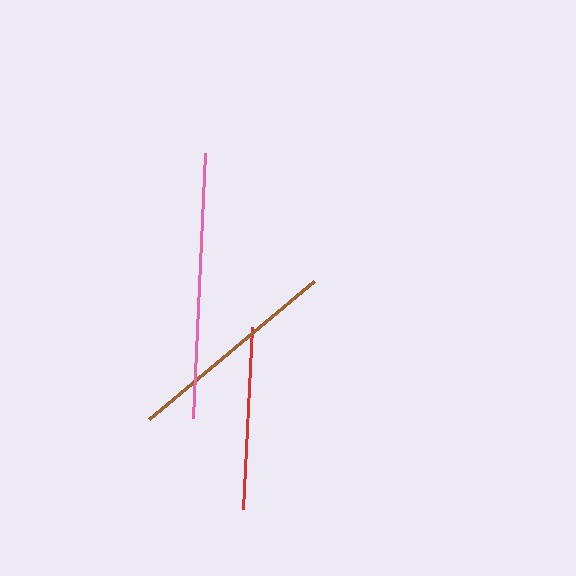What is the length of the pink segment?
The pink segment is approximately 265 pixels long.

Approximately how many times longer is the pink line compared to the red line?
The pink line is approximately 1.5 times the length of the red line.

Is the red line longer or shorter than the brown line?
The brown line is longer than the red line.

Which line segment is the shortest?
The red line is the shortest at approximately 182 pixels.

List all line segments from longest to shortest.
From longest to shortest: pink, brown, red.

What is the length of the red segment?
The red segment is approximately 182 pixels long.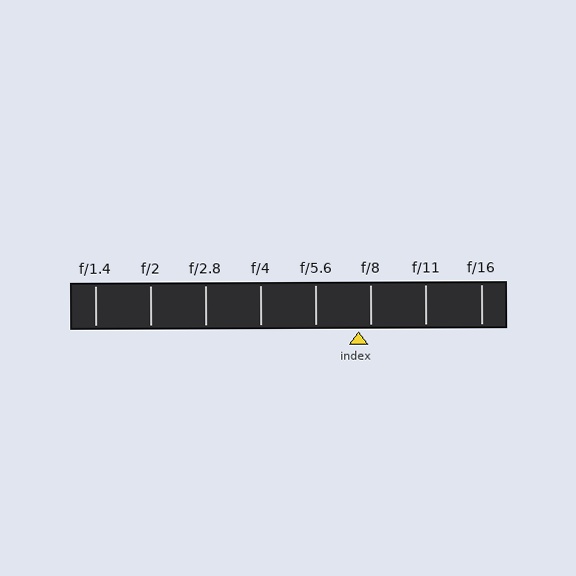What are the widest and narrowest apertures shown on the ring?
The widest aperture shown is f/1.4 and the narrowest is f/16.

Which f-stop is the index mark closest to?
The index mark is closest to f/8.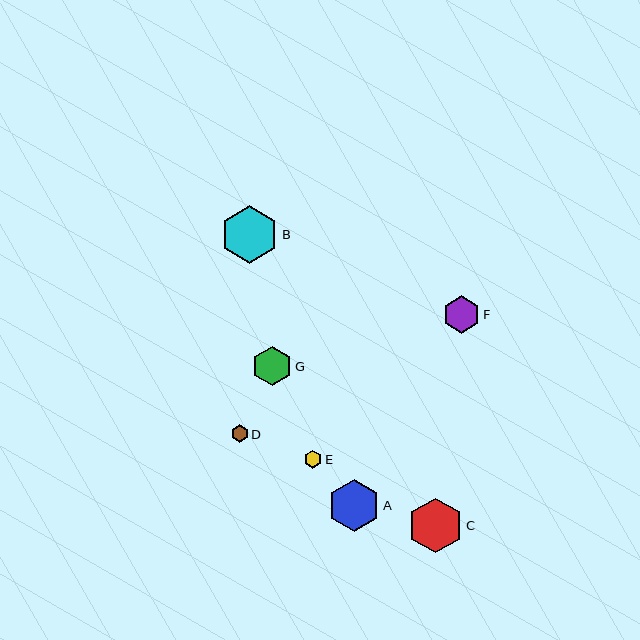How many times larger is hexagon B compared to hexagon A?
Hexagon B is approximately 1.1 times the size of hexagon A.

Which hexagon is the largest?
Hexagon B is the largest with a size of approximately 58 pixels.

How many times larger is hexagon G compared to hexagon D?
Hexagon G is approximately 2.2 times the size of hexagon D.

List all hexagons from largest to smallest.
From largest to smallest: B, C, A, G, F, E, D.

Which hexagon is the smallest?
Hexagon D is the smallest with a size of approximately 18 pixels.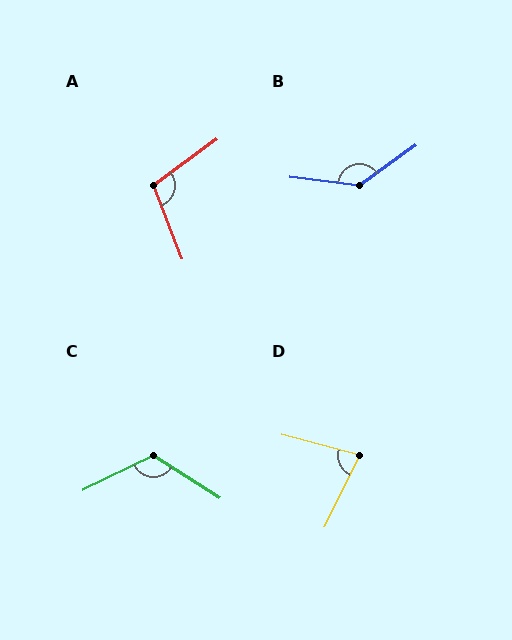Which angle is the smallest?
D, at approximately 78 degrees.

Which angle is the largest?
B, at approximately 138 degrees.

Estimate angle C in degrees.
Approximately 121 degrees.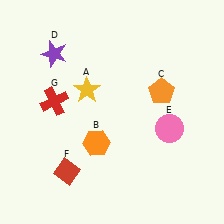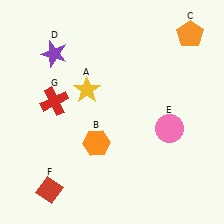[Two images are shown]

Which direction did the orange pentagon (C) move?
The orange pentagon (C) moved up.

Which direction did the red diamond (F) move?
The red diamond (F) moved down.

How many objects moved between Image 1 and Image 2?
2 objects moved between the two images.